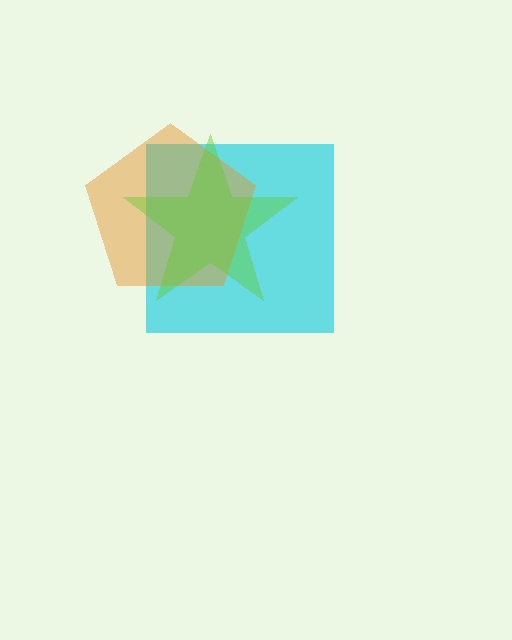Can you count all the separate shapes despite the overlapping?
Yes, there are 3 separate shapes.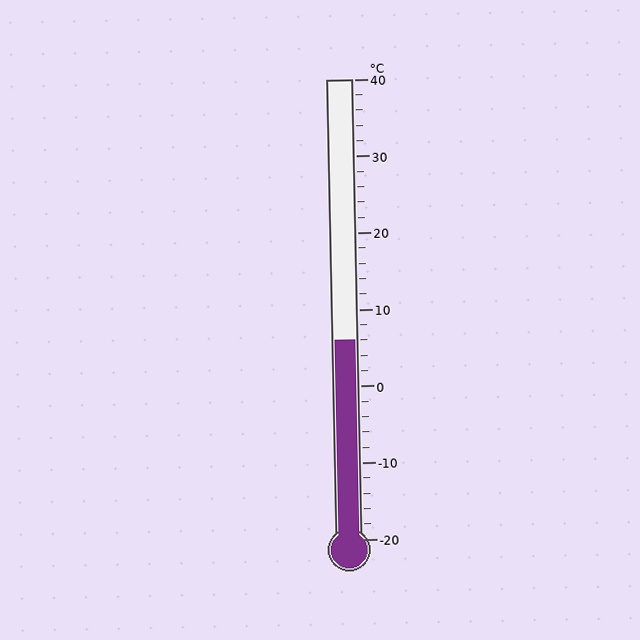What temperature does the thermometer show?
The thermometer shows approximately 6°C.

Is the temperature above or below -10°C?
The temperature is above -10°C.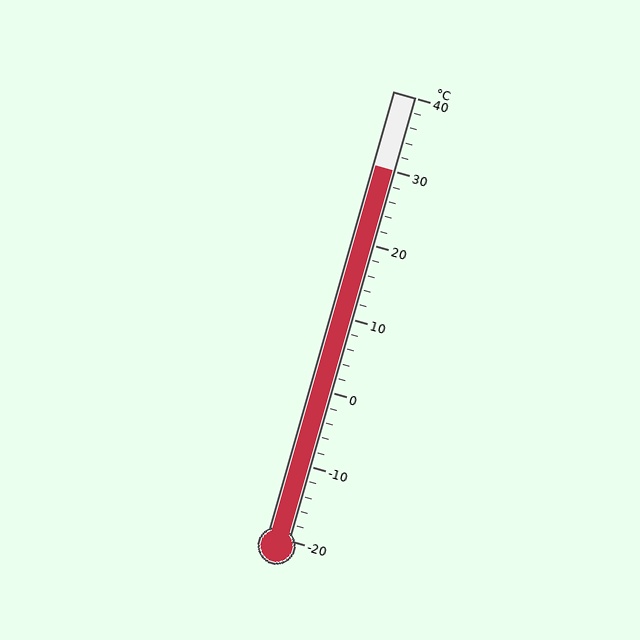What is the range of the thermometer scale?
The thermometer scale ranges from -20°C to 40°C.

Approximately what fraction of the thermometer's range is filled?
The thermometer is filled to approximately 85% of its range.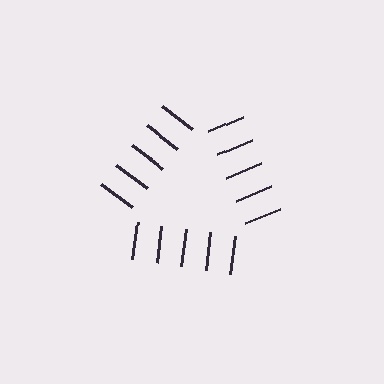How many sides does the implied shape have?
3 sides — the line-ends trace a triangle.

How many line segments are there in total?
15 — 5 along each of the 3 edges.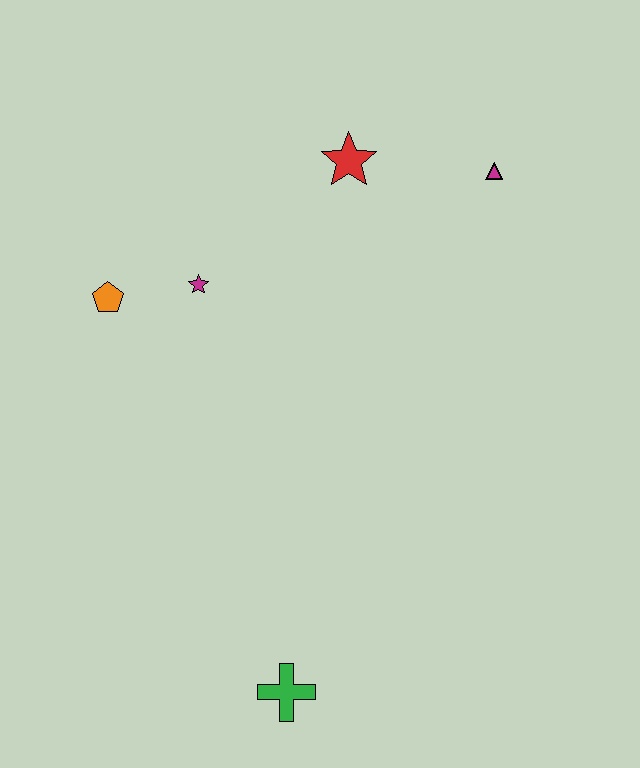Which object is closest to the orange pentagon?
The magenta star is closest to the orange pentagon.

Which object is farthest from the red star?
The green cross is farthest from the red star.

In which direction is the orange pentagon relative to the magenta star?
The orange pentagon is to the left of the magenta star.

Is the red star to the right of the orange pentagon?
Yes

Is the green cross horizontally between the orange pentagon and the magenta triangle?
Yes